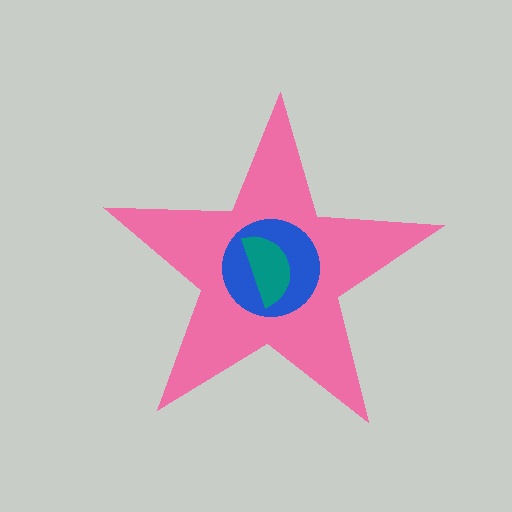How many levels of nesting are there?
3.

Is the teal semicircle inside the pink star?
Yes.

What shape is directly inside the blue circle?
The teal semicircle.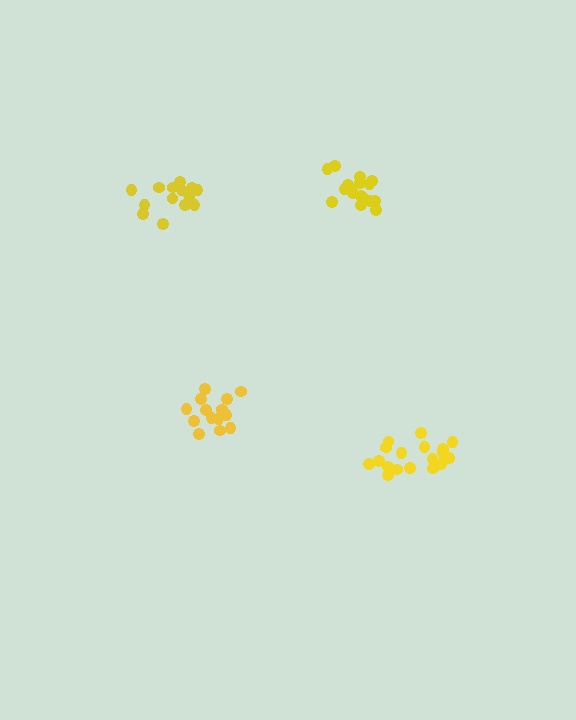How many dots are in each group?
Group 1: 18 dots, Group 2: 14 dots, Group 3: 15 dots, Group 4: 18 dots (65 total).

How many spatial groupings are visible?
There are 4 spatial groupings.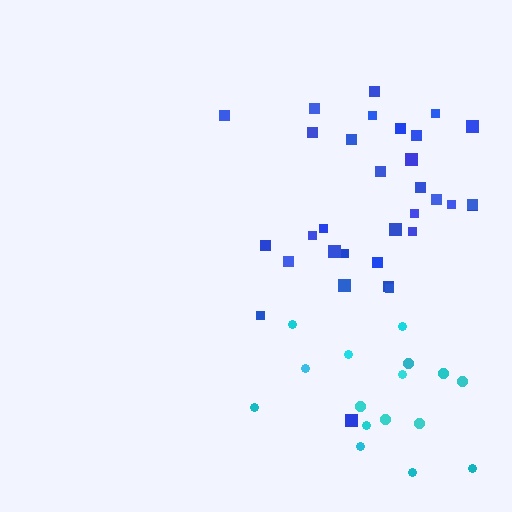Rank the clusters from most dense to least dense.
blue, cyan.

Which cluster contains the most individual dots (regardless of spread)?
Blue (32).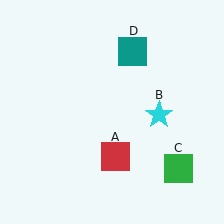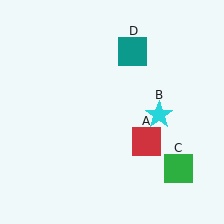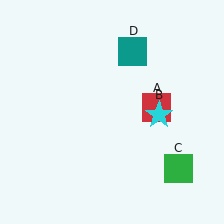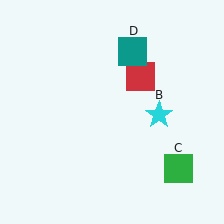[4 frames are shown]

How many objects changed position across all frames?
1 object changed position: red square (object A).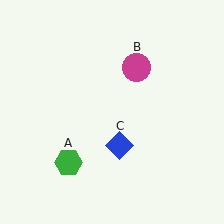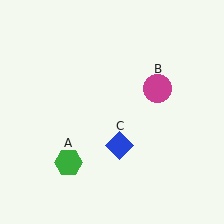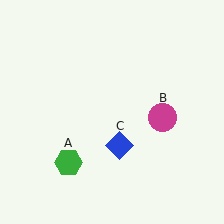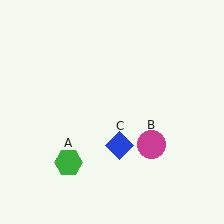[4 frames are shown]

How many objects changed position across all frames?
1 object changed position: magenta circle (object B).